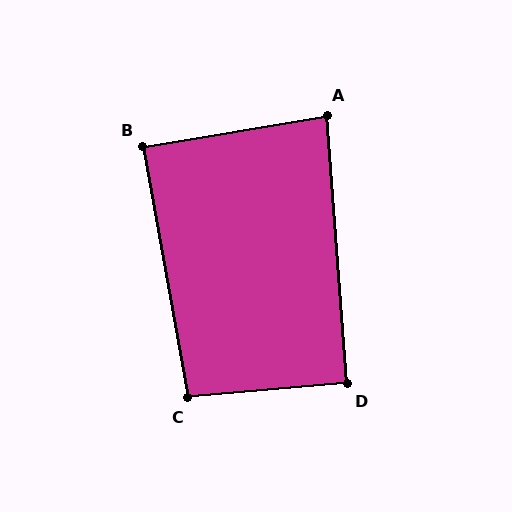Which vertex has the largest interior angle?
C, at approximately 95 degrees.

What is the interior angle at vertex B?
Approximately 89 degrees (approximately right).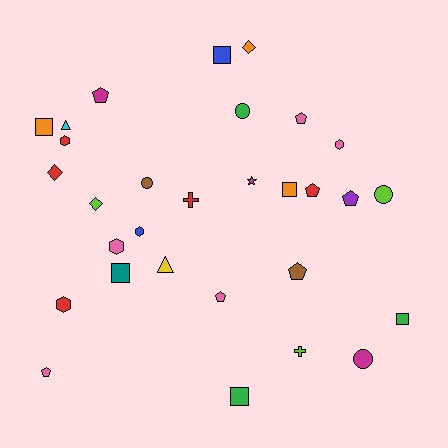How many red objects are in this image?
There are 5 red objects.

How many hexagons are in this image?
There are 5 hexagons.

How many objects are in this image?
There are 30 objects.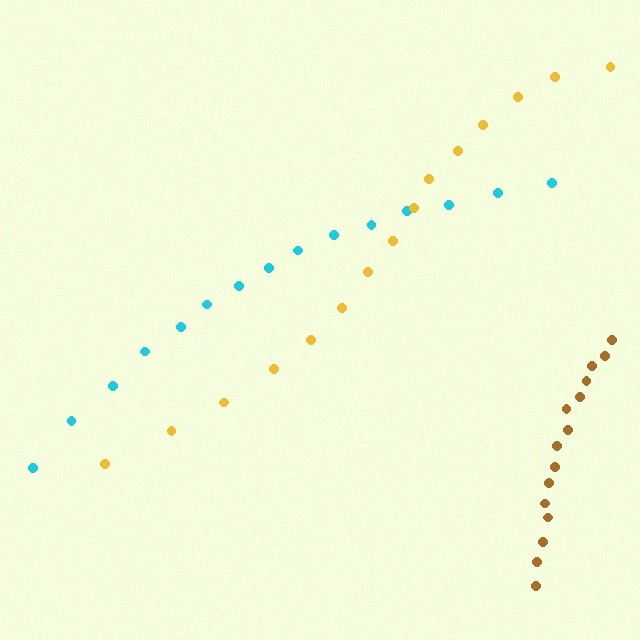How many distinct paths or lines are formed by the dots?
There are 3 distinct paths.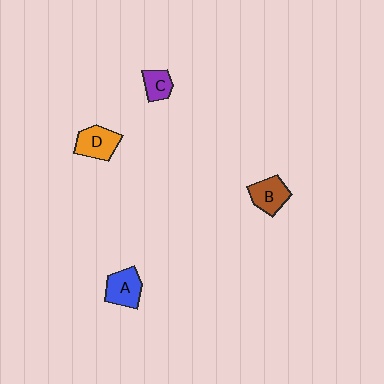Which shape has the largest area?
Shape D (orange).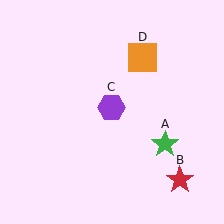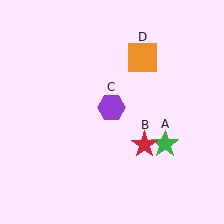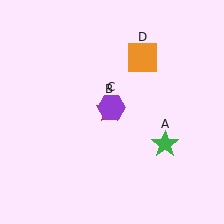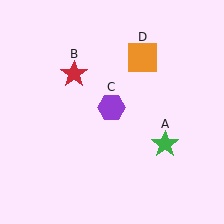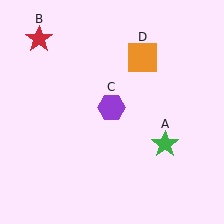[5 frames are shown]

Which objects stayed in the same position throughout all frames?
Green star (object A) and purple hexagon (object C) and orange square (object D) remained stationary.